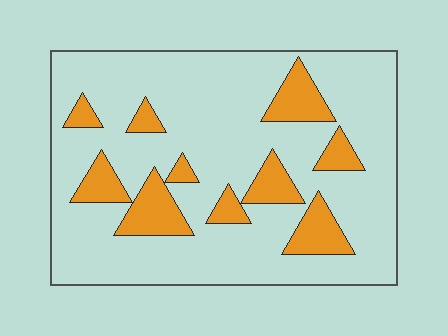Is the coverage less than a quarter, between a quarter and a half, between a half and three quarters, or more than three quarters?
Less than a quarter.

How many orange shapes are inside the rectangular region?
10.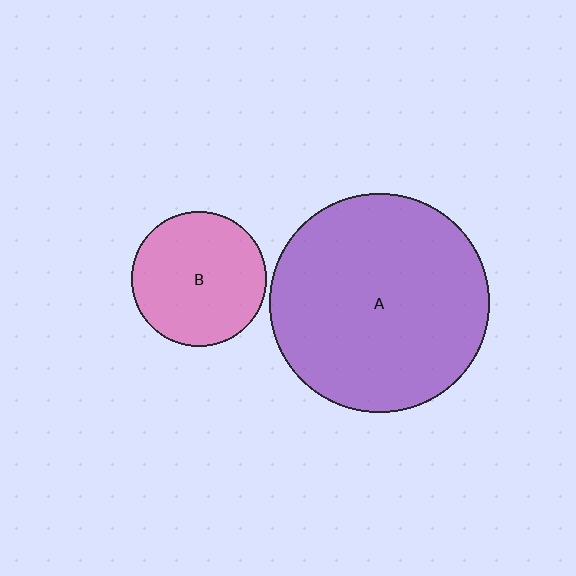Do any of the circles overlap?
No, none of the circles overlap.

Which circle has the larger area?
Circle A (purple).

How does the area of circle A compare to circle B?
Approximately 2.6 times.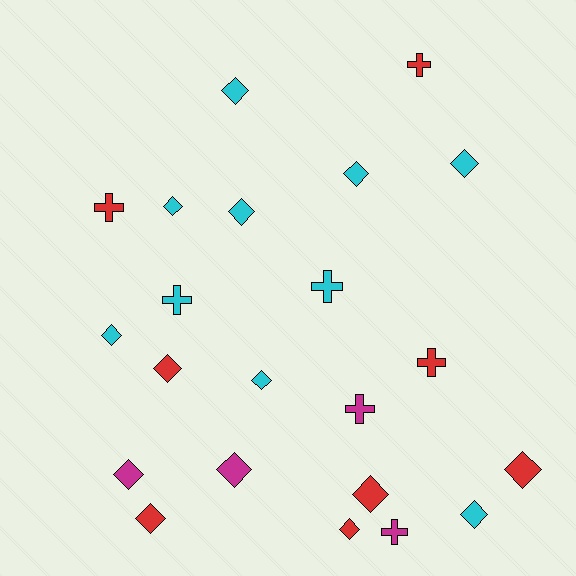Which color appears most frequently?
Cyan, with 10 objects.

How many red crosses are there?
There are 3 red crosses.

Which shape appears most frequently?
Diamond, with 15 objects.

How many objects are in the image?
There are 22 objects.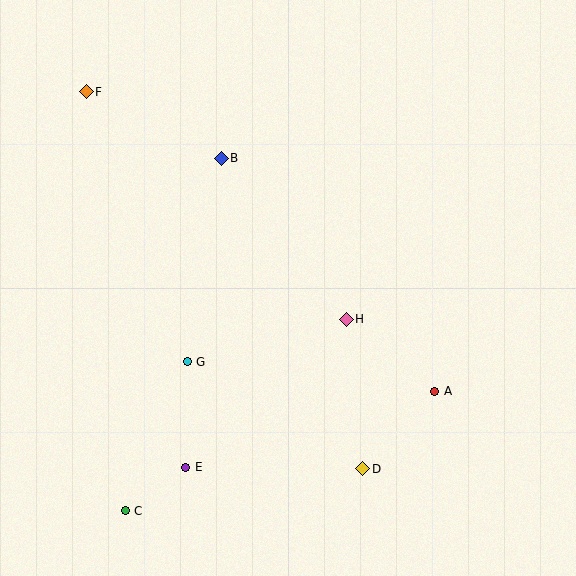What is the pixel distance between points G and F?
The distance between G and F is 288 pixels.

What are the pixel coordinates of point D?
Point D is at (363, 469).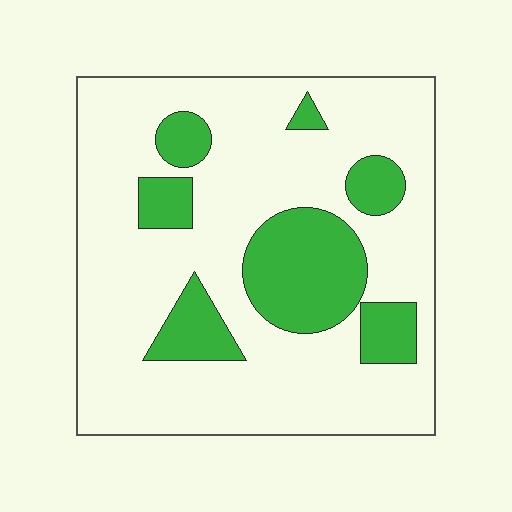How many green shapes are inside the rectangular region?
7.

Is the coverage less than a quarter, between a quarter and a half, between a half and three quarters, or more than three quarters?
Less than a quarter.